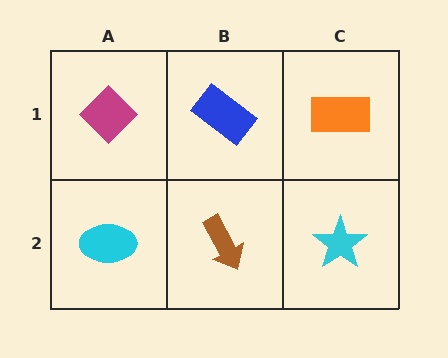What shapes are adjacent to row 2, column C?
An orange rectangle (row 1, column C), a brown arrow (row 2, column B).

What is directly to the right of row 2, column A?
A brown arrow.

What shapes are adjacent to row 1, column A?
A cyan ellipse (row 2, column A), a blue rectangle (row 1, column B).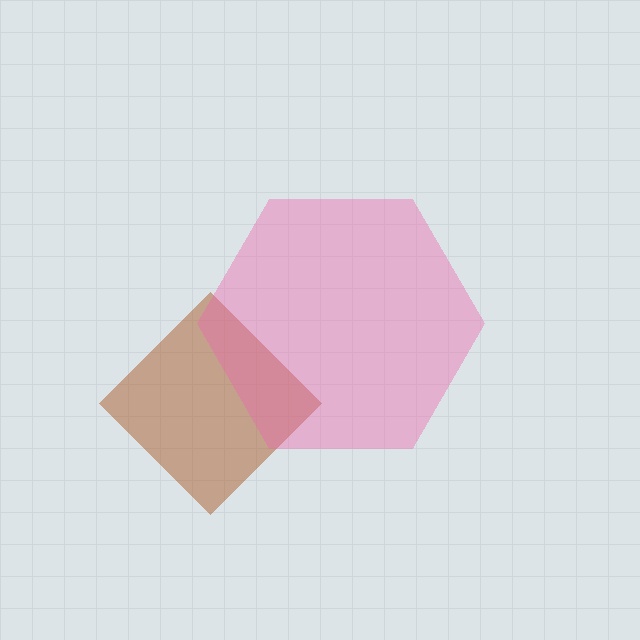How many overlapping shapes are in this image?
There are 2 overlapping shapes in the image.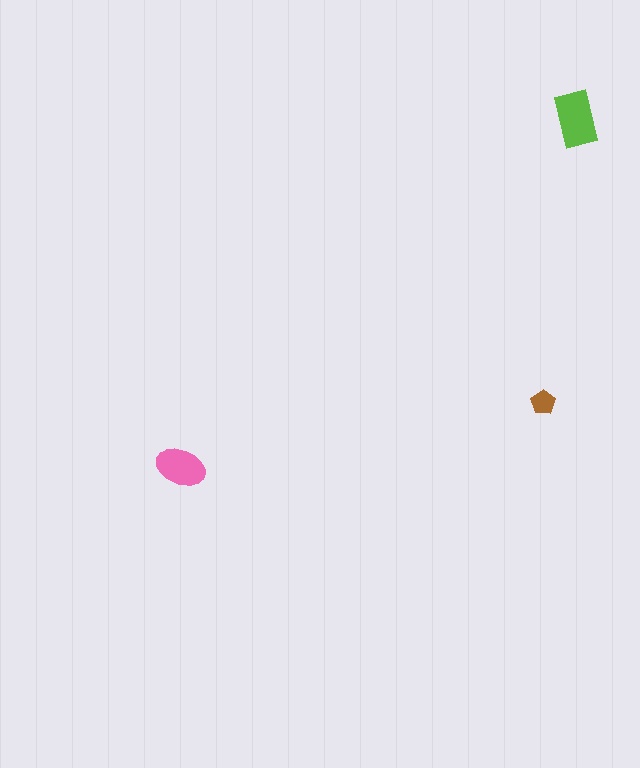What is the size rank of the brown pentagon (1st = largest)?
3rd.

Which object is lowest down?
The pink ellipse is bottommost.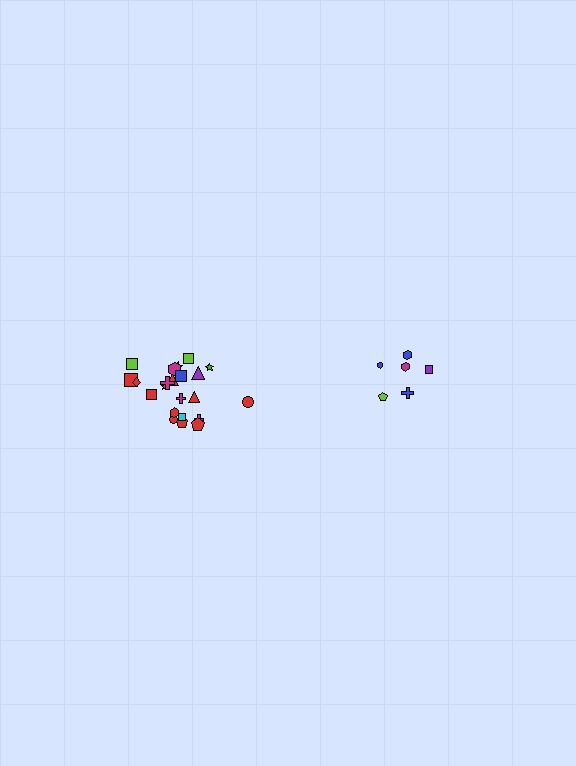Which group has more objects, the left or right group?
The left group.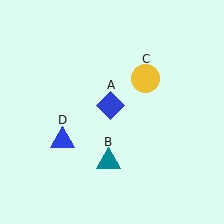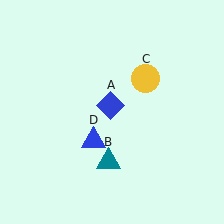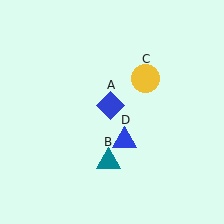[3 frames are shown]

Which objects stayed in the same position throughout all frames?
Blue diamond (object A) and teal triangle (object B) and yellow circle (object C) remained stationary.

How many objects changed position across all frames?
1 object changed position: blue triangle (object D).